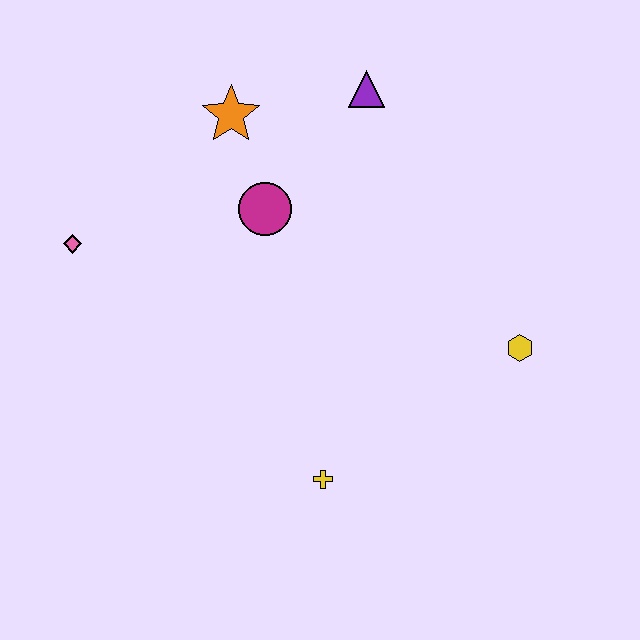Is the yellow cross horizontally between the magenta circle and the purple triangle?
Yes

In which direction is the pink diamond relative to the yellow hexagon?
The pink diamond is to the left of the yellow hexagon.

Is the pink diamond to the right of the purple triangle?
No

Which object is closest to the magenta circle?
The orange star is closest to the magenta circle.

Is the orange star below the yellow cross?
No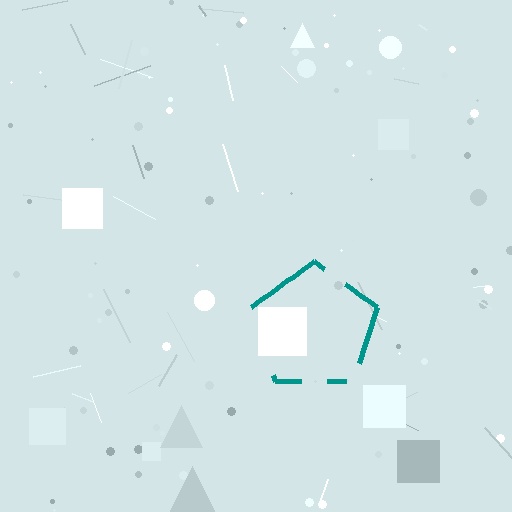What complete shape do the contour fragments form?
The contour fragments form a pentagon.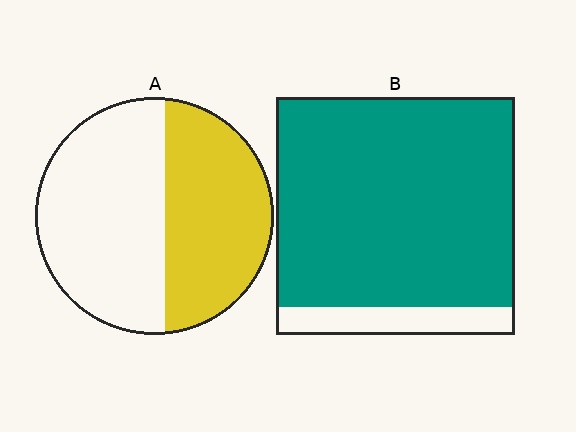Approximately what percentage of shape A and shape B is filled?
A is approximately 45% and B is approximately 90%.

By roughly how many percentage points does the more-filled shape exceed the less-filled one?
By roughly 45 percentage points (B over A).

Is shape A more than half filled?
No.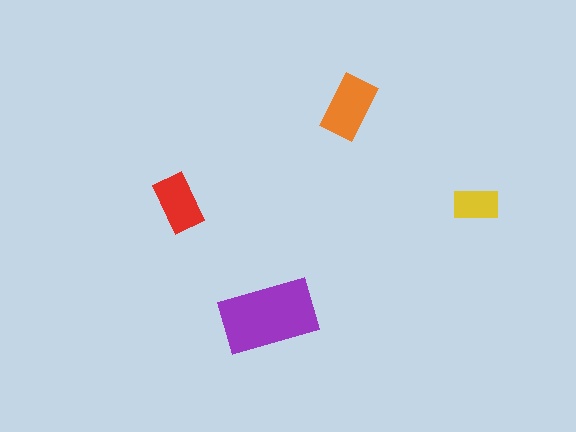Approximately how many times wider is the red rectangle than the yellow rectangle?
About 1.5 times wider.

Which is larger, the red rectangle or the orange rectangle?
The orange one.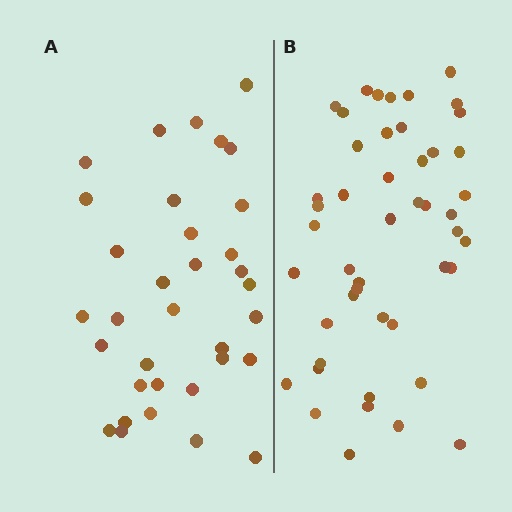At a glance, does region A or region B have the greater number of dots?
Region B (the right region) has more dots.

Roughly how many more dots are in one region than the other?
Region B has approximately 15 more dots than region A.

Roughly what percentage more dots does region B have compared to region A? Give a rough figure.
About 40% more.